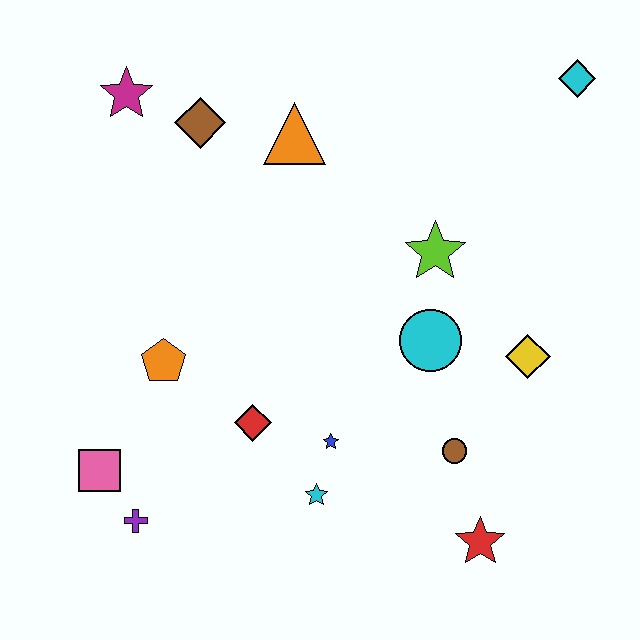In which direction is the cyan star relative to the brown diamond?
The cyan star is below the brown diamond.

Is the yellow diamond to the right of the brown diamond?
Yes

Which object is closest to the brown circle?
The red star is closest to the brown circle.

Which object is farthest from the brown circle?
The magenta star is farthest from the brown circle.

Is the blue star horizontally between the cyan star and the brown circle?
Yes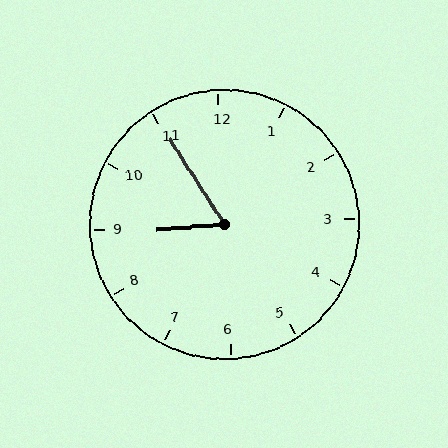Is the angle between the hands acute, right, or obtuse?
It is acute.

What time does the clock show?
8:55.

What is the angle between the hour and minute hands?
Approximately 62 degrees.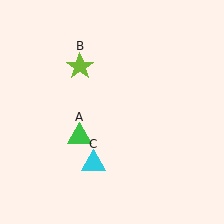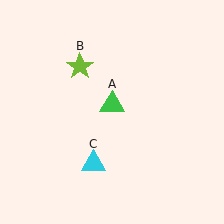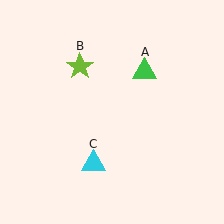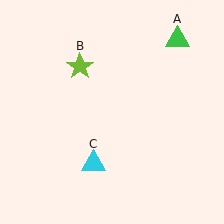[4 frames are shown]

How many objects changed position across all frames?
1 object changed position: green triangle (object A).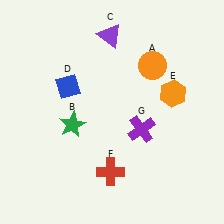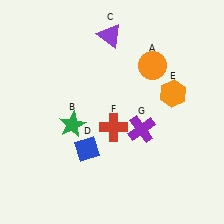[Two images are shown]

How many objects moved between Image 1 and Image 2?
2 objects moved between the two images.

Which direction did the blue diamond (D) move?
The blue diamond (D) moved down.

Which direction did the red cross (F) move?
The red cross (F) moved up.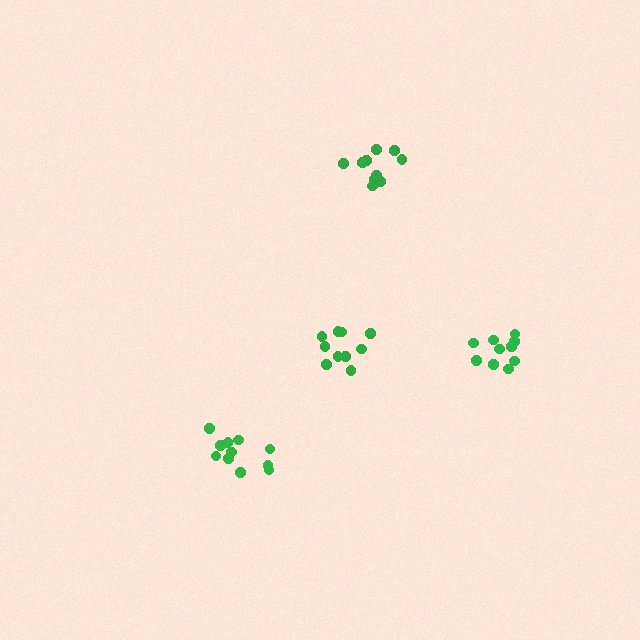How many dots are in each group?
Group 1: 10 dots, Group 2: 10 dots, Group 3: 11 dots, Group 4: 10 dots (41 total).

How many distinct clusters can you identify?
There are 4 distinct clusters.